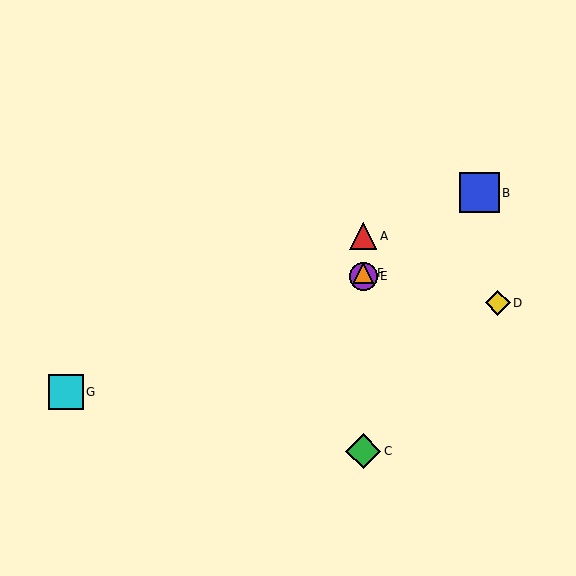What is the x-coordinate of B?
Object B is at x≈479.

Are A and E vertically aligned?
Yes, both are at x≈363.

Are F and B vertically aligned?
No, F is at x≈363 and B is at x≈479.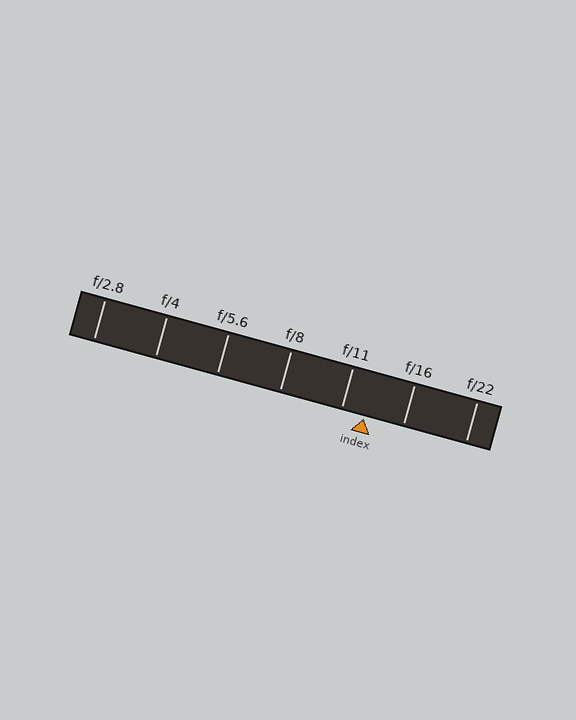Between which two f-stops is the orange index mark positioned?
The index mark is between f/11 and f/16.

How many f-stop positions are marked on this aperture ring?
There are 7 f-stop positions marked.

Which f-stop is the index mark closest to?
The index mark is closest to f/11.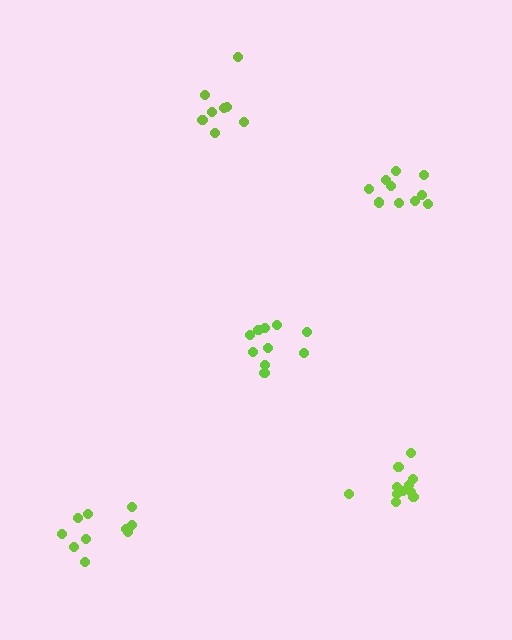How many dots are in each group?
Group 1: 10 dots, Group 2: 8 dots, Group 3: 10 dots, Group 4: 10 dots, Group 5: 12 dots (50 total).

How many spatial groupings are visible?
There are 5 spatial groupings.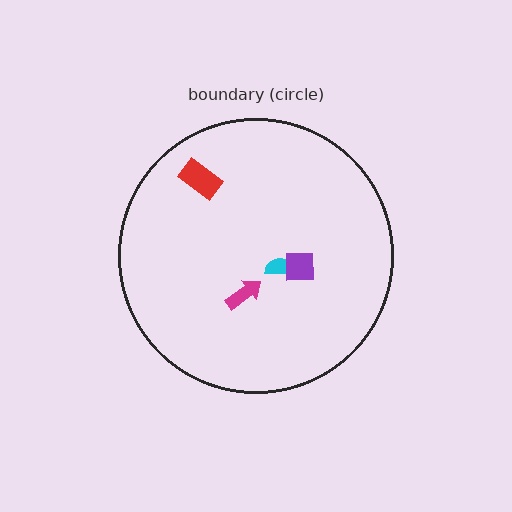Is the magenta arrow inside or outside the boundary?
Inside.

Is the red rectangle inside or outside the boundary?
Inside.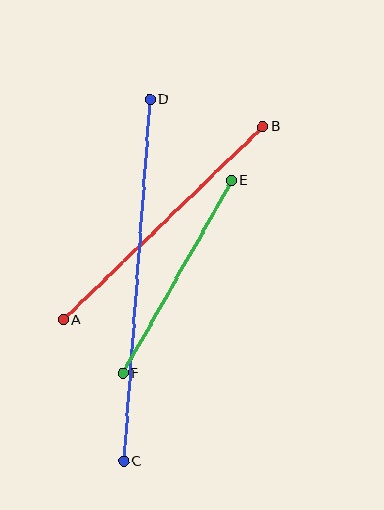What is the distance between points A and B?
The distance is approximately 277 pixels.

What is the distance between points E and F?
The distance is approximately 222 pixels.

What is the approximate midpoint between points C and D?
The midpoint is at approximately (137, 280) pixels.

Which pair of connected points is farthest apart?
Points C and D are farthest apart.